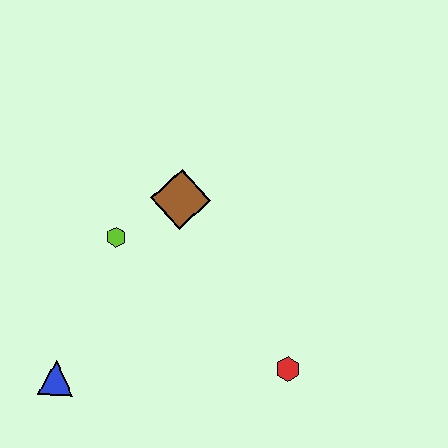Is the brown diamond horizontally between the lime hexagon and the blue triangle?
No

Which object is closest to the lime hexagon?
The brown diamond is closest to the lime hexagon.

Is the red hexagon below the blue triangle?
No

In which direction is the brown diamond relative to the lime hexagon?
The brown diamond is to the right of the lime hexagon.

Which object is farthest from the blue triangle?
The red hexagon is farthest from the blue triangle.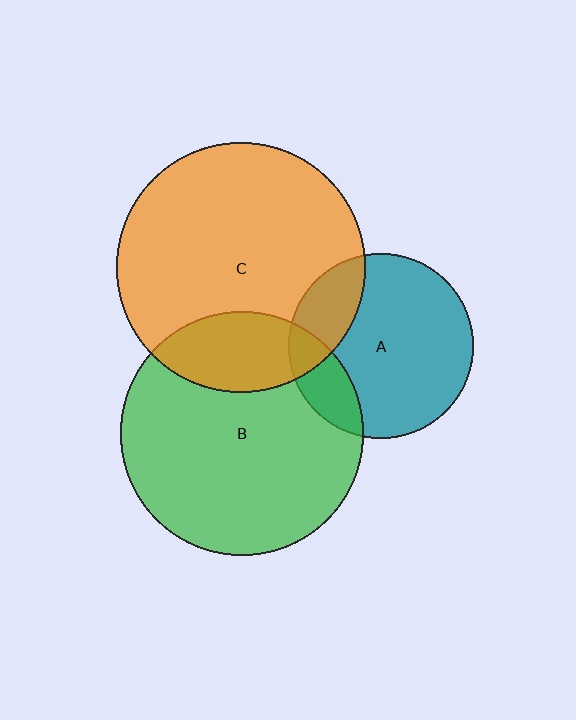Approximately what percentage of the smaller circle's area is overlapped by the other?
Approximately 20%.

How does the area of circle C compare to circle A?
Approximately 1.8 times.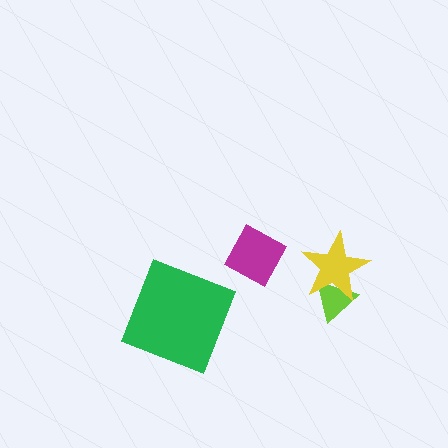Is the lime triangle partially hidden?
Yes, it is partially covered by another shape.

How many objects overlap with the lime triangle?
1 object overlaps with the lime triangle.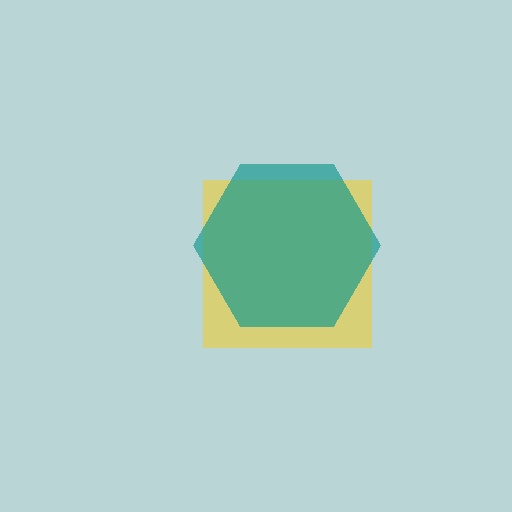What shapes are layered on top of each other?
The layered shapes are: a yellow square, a teal hexagon.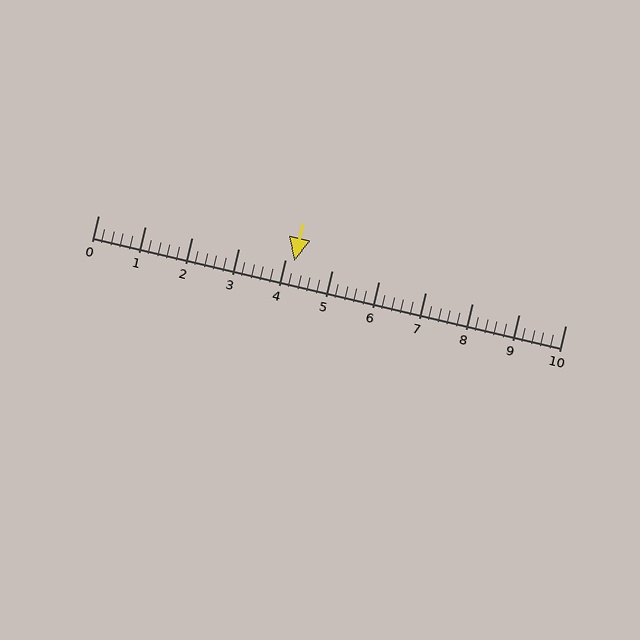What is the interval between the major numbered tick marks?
The major tick marks are spaced 1 units apart.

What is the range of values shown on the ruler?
The ruler shows values from 0 to 10.